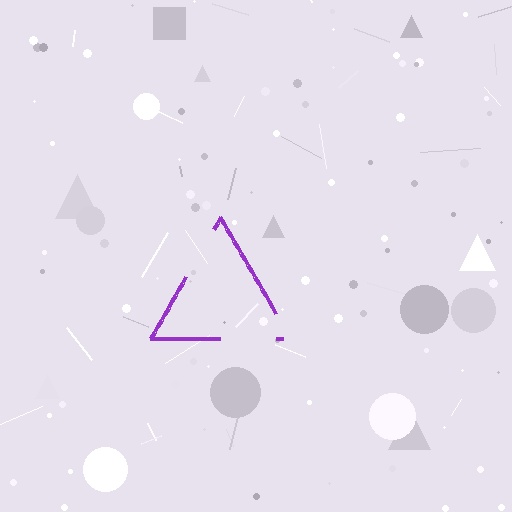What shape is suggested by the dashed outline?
The dashed outline suggests a triangle.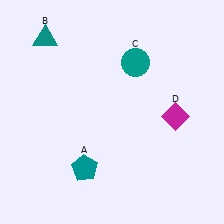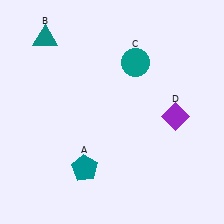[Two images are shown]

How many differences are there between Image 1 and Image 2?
There is 1 difference between the two images.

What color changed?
The diamond (D) changed from magenta in Image 1 to purple in Image 2.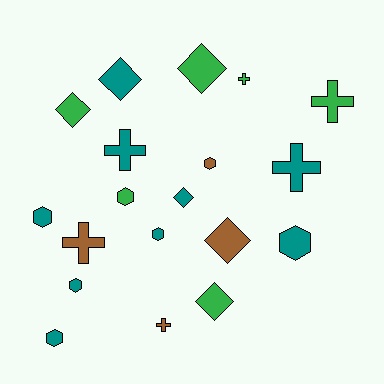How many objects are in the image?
There are 19 objects.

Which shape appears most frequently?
Hexagon, with 7 objects.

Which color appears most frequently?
Teal, with 9 objects.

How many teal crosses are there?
There are 2 teal crosses.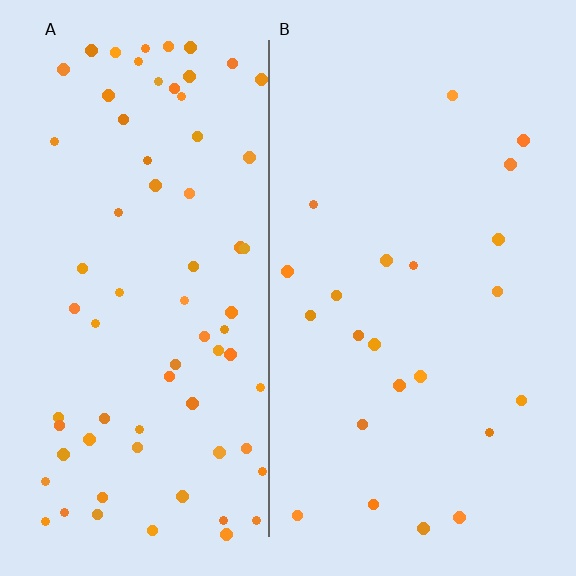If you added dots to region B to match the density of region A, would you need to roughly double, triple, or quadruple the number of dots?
Approximately triple.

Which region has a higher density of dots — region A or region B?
A (the left).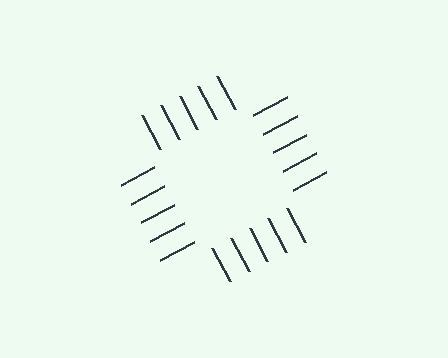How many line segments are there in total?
20 — 5 along each of the 4 edges.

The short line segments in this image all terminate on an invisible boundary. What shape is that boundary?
An illusory square — the line segments terminate on its edges but no continuous stroke is drawn.